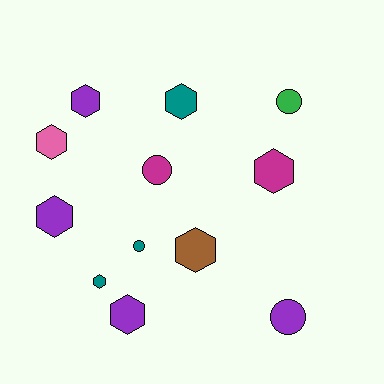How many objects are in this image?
There are 12 objects.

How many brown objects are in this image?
There is 1 brown object.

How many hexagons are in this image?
There are 8 hexagons.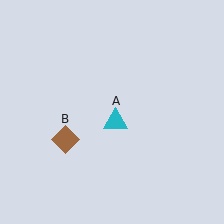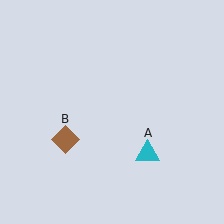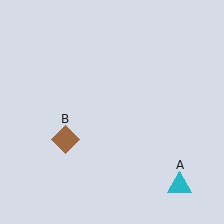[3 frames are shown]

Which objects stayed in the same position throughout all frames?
Brown diamond (object B) remained stationary.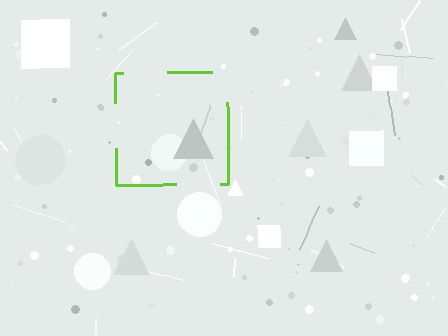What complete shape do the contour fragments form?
The contour fragments form a square.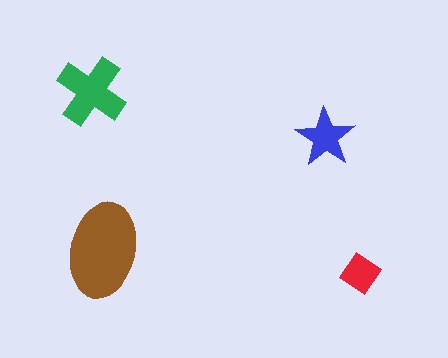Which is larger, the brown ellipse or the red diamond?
The brown ellipse.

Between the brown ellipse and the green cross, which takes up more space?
The brown ellipse.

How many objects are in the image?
There are 4 objects in the image.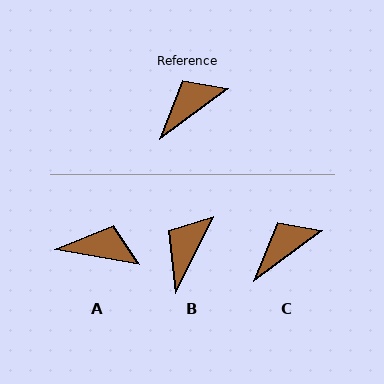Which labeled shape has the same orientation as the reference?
C.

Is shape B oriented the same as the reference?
No, it is off by about 27 degrees.